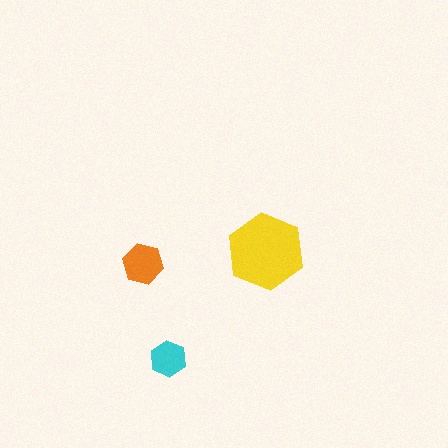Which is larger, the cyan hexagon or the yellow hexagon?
The yellow one.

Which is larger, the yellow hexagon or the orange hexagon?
The yellow one.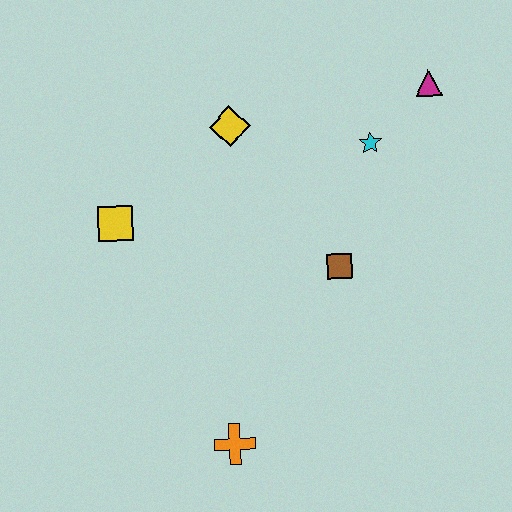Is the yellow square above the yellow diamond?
No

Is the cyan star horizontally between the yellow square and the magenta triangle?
Yes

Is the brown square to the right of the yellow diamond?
Yes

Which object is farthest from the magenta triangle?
The orange cross is farthest from the magenta triangle.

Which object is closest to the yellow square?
The yellow diamond is closest to the yellow square.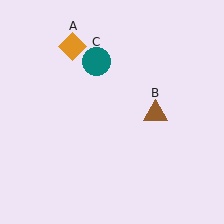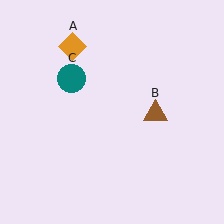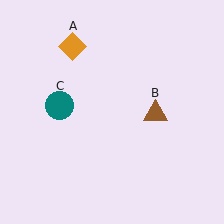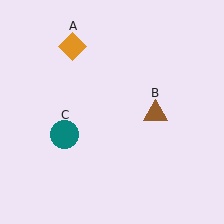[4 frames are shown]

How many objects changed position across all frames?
1 object changed position: teal circle (object C).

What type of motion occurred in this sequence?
The teal circle (object C) rotated counterclockwise around the center of the scene.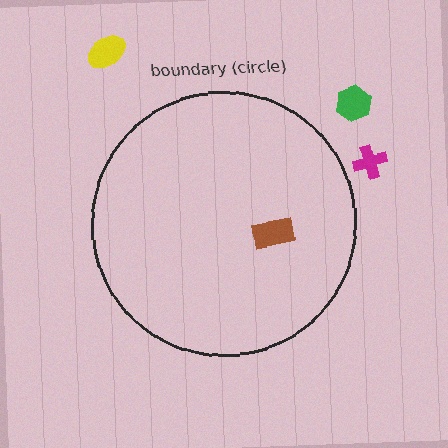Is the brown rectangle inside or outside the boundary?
Inside.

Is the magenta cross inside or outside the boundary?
Outside.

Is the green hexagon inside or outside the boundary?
Outside.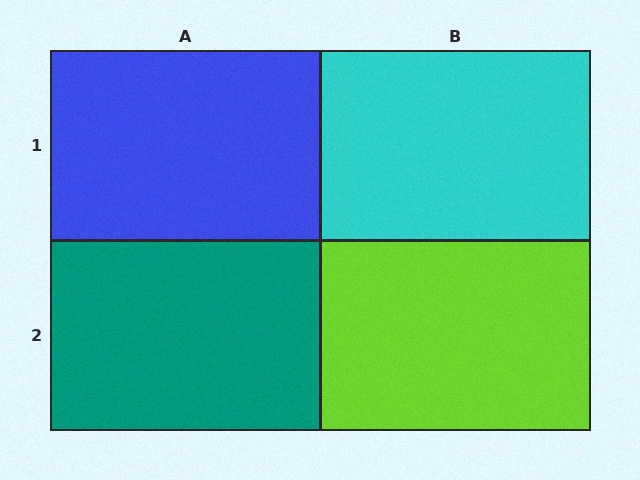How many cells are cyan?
1 cell is cyan.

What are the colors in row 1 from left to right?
Blue, cyan.